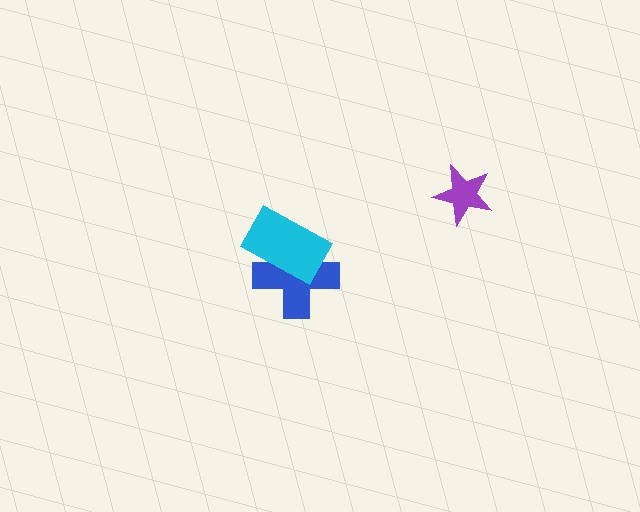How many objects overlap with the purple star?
0 objects overlap with the purple star.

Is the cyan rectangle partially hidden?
No, no other shape covers it.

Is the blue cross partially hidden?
Yes, it is partially covered by another shape.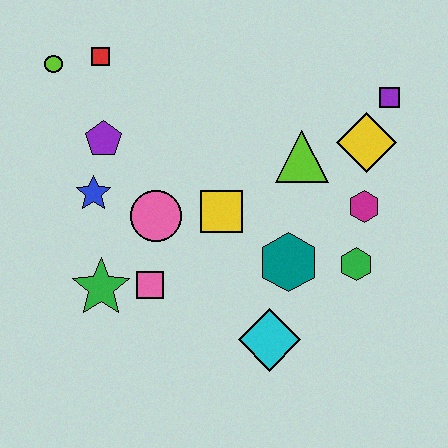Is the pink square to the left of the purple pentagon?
No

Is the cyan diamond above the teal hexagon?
No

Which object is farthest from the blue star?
The purple square is farthest from the blue star.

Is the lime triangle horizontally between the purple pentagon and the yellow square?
No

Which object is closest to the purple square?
The yellow diamond is closest to the purple square.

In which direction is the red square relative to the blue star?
The red square is above the blue star.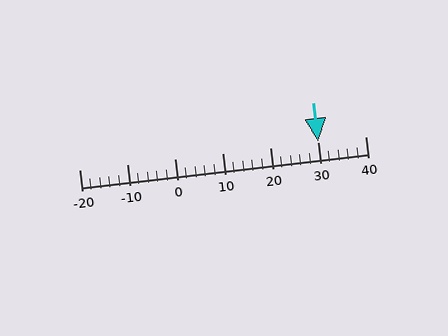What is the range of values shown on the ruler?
The ruler shows values from -20 to 40.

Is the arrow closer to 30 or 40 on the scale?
The arrow is closer to 30.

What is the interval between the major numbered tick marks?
The major tick marks are spaced 10 units apart.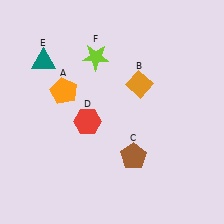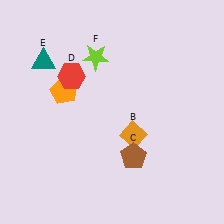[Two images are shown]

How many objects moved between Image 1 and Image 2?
2 objects moved between the two images.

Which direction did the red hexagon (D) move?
The red hexagon (D) moved up.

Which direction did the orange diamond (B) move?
The orange diamond (B) moved down.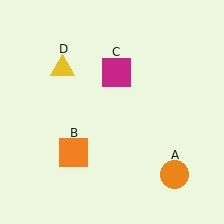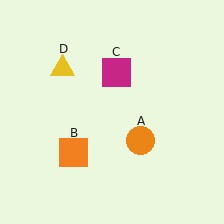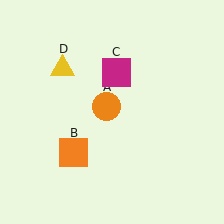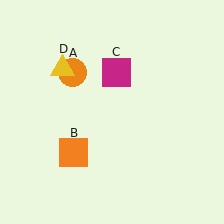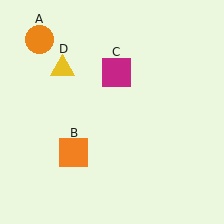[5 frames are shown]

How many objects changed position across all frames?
1 object changed position: orange circle (object A).